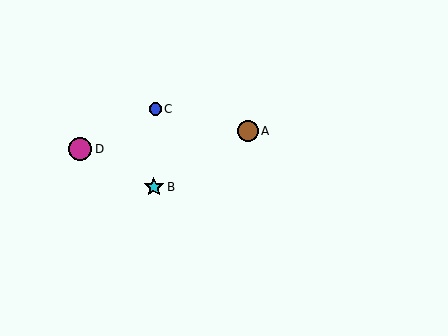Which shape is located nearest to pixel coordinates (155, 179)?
The cyan star (labeled B) at (154, 187) is nearest to that location.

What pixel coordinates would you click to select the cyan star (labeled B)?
Click at (154, 187) to select the cyan star B.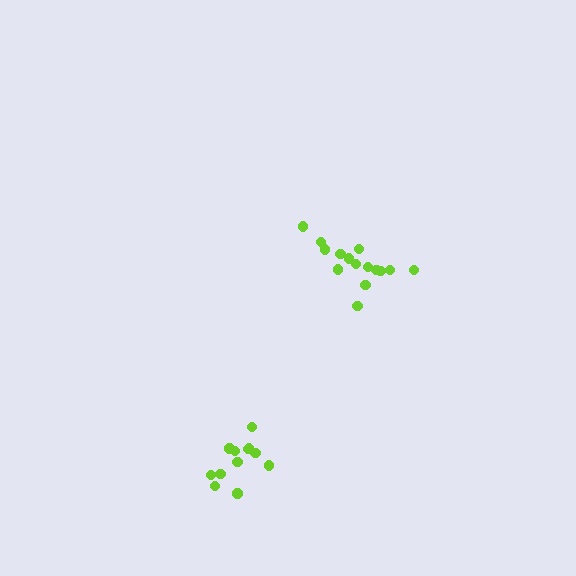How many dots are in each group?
Group 1: 15 dots, Group 2: 12 dots (27 total).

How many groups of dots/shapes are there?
There are 2 groups.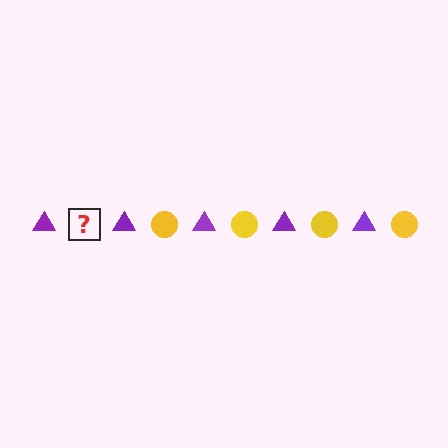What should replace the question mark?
The question mark should be replaced with a yellow circle.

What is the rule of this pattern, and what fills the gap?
The rule is that the pattern alternates between purple triangle and yellow circle. The gap should be filled with a yellow circle.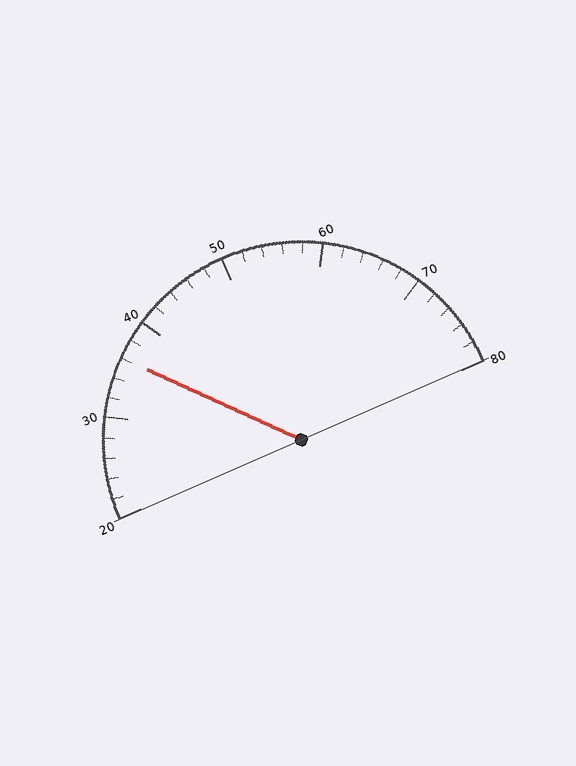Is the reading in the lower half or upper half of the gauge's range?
The reading is in the lower half of the range (20 to 80).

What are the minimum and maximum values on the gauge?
The gauge ranges from 20 to 80.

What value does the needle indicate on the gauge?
The needle indicates approximately 36.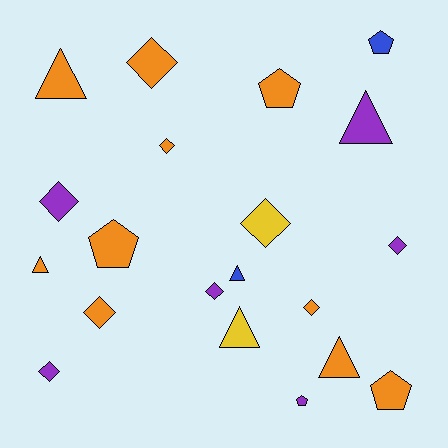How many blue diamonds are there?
There are no blue diamonds.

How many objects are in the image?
There are 20 objects.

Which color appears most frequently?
Orange, with 10 objects.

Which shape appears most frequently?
Diamond, with 9 objects.